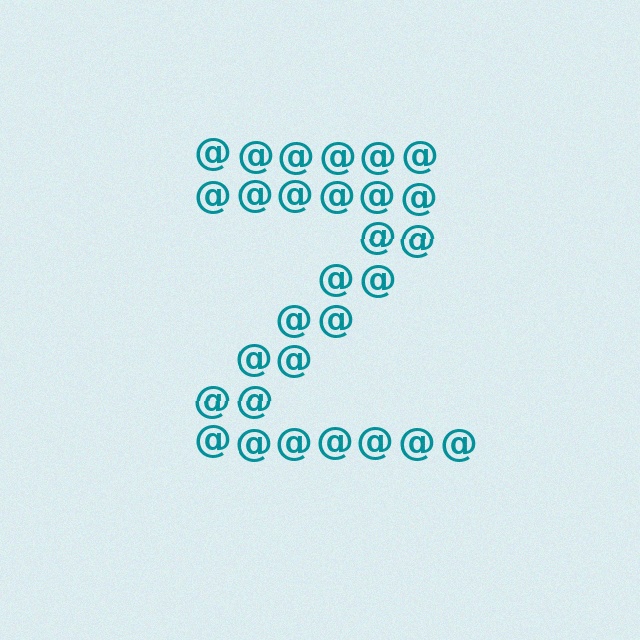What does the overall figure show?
The overall figure shows the letter Z.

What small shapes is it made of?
It is made of small at signs.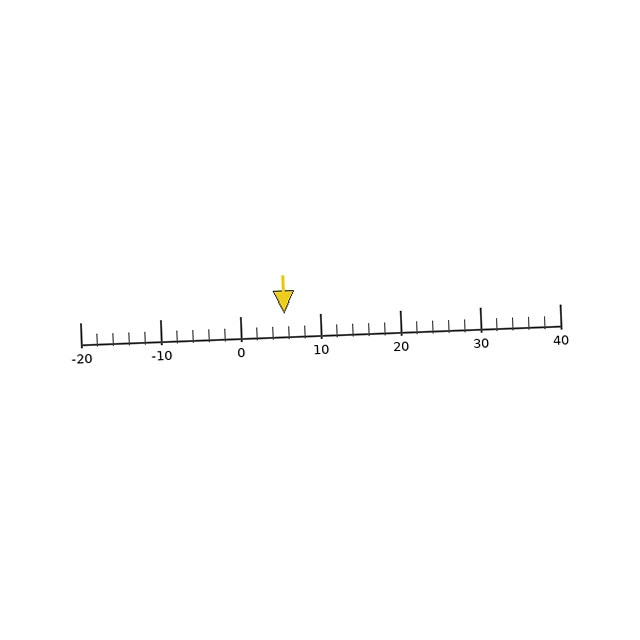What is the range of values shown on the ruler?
The ruler shows values from -20 to 40.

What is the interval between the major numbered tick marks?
The major tick marks are spaced 10 units apart.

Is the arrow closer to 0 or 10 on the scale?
The arrow is closer to 10.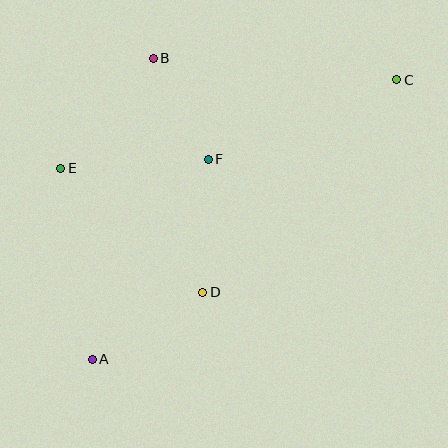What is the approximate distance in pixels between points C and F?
The distance between C and F is approximately 204 pixels.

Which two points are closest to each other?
Points B and F are closest to each other.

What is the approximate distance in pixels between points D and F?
The distance between D and F is approximately 133 pixels.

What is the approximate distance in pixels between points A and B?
The distance between A and B is approximately 307 pixels.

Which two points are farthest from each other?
Points A and C are farthest from each other.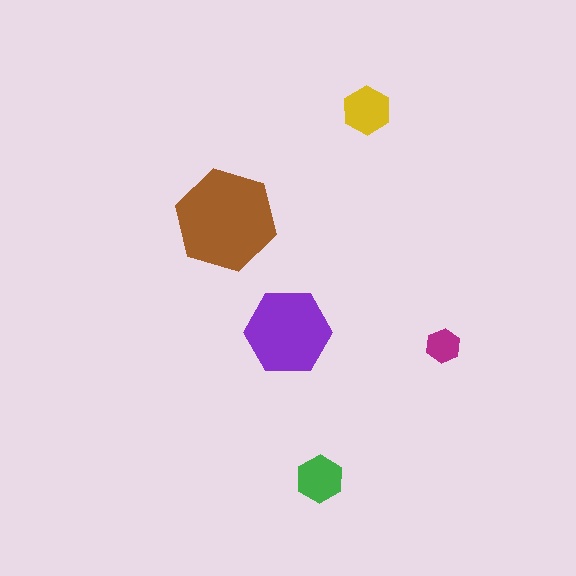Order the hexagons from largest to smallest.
the brown one, the purple one, the yellow one, the green one, the magenta one.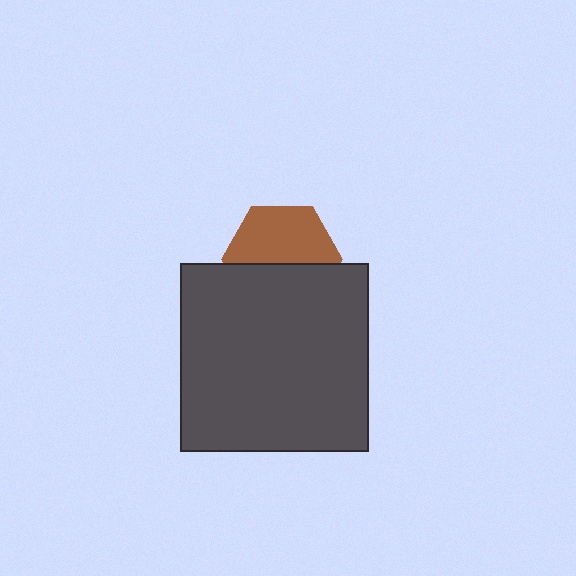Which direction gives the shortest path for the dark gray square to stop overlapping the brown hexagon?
Moving down gives the shortest separation.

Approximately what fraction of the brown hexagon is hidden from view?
Roughly 44% of the brown hexagon is hidden behind the dark gray square.